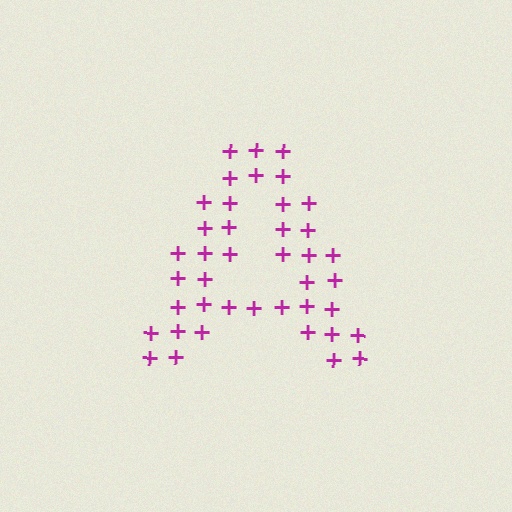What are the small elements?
The small elements are plus signs.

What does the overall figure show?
The overall figure shows the letter A.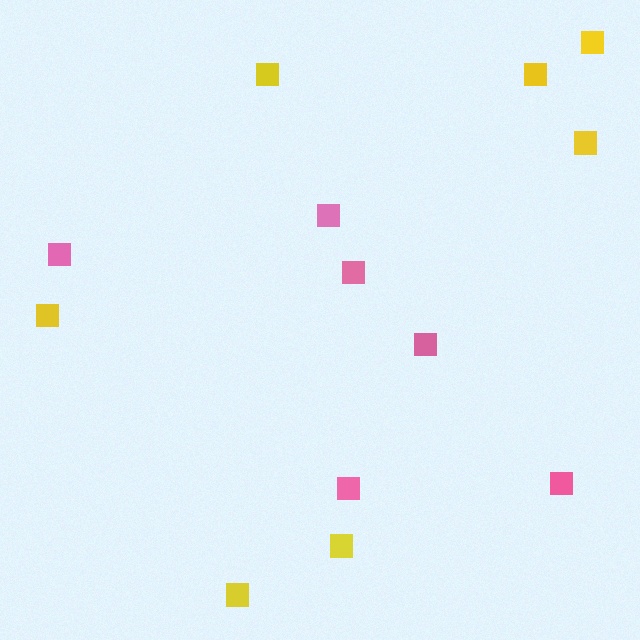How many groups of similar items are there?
There are 2 groups: one group of yellow squares (7) and one group of pink squares (6).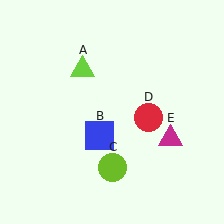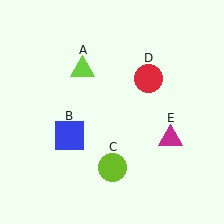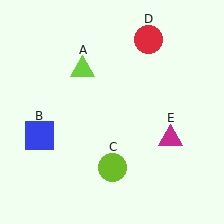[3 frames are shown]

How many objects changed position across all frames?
2 objects changed position: blue square (object B), red circle (object D).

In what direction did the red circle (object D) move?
The red circle (object D) moved up.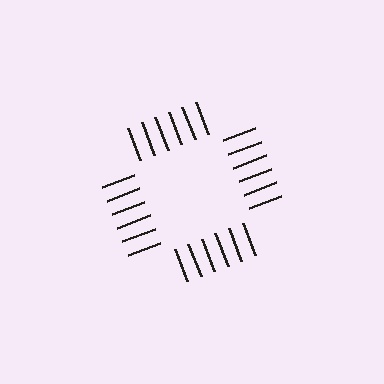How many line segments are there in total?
24 — 6 along each of the 4 edges.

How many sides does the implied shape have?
4 sides — the line-ends trace a square.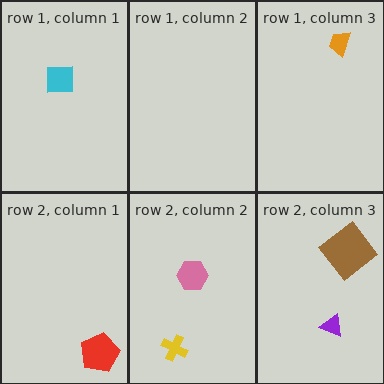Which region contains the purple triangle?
The row 2, column 3 region.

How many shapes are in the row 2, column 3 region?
2.